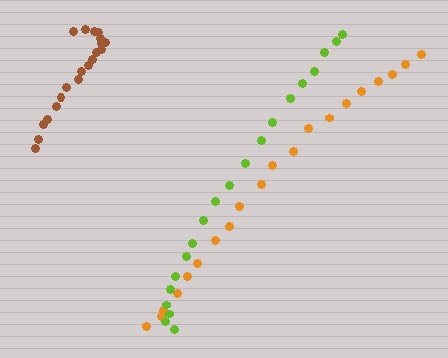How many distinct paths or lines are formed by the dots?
There are 3 distinct paths.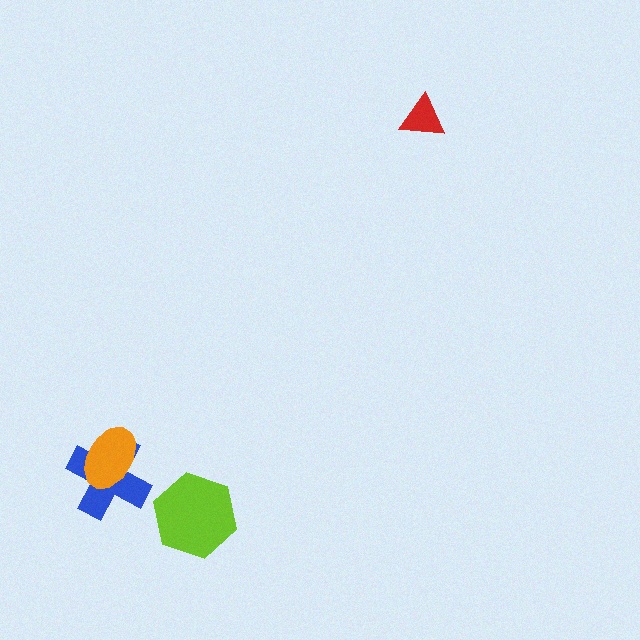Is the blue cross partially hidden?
Yes, it is partially covered by another shape.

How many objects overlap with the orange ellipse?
1 object overlaps with the orange ellipse.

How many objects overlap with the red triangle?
0 objects overlap with the red triangle.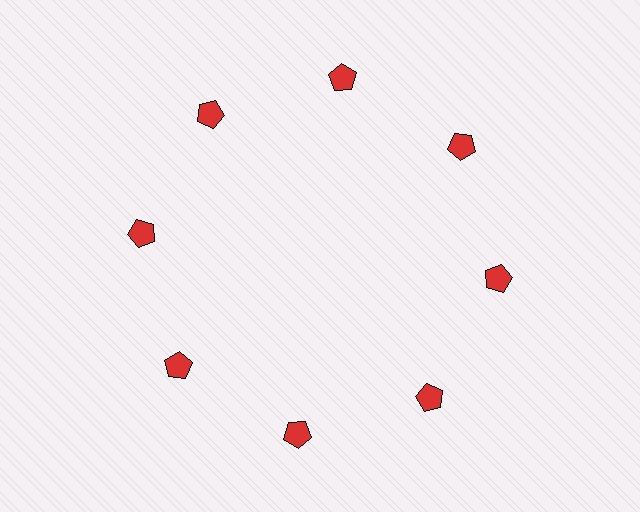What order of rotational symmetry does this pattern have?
This pattern has 8-fold rotational symmetry.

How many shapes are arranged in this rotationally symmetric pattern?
There are 8 shapes, arranged in 8 groups of 1.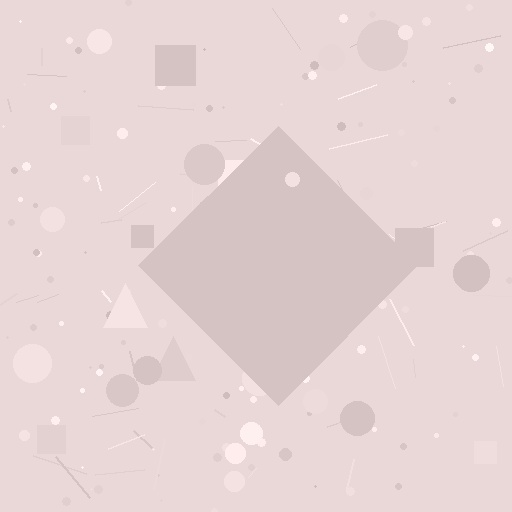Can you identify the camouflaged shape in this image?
The camouflaged shape is a diamond.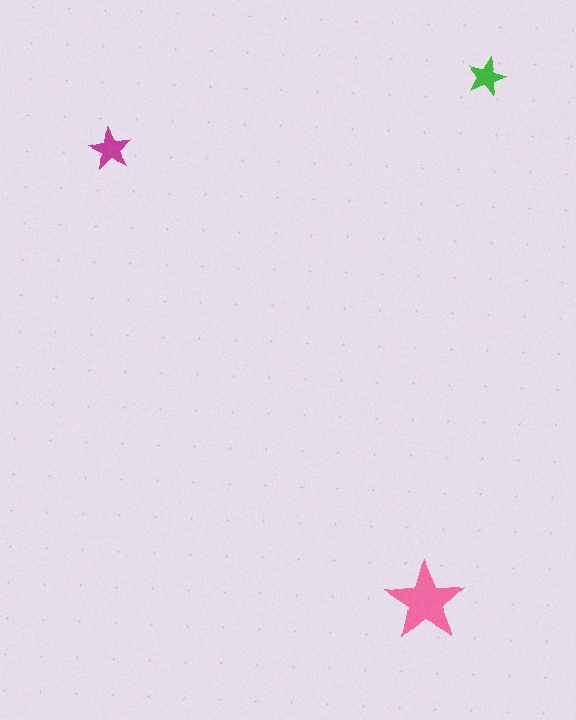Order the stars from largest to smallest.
the pink one, the magenta one, the green one.